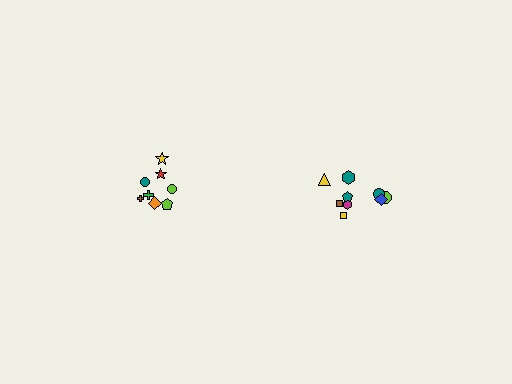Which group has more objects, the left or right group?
The right group.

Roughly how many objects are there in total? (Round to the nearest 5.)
Roughly 20 objects in total.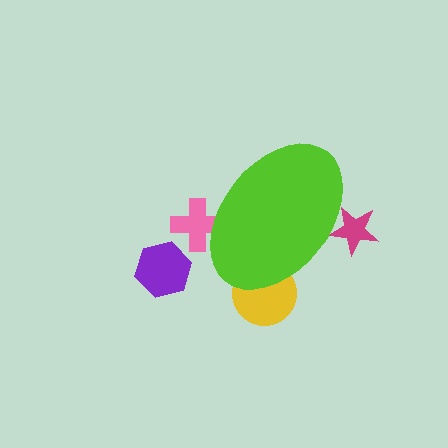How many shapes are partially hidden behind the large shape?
3 shapes are partially hidden.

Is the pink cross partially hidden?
Yes, the pink cross is partially hidden behind the lime ellipse.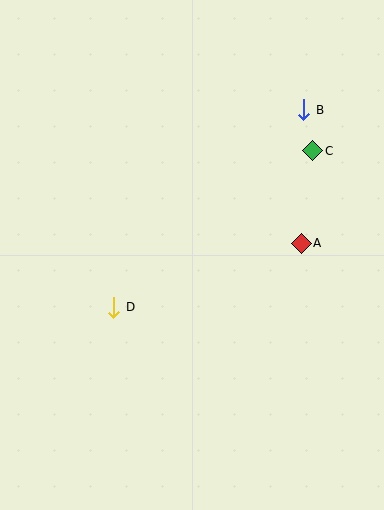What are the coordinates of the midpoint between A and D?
The midpoint between A and D is at (207, 275).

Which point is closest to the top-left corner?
Point B is closest to the top-left corner.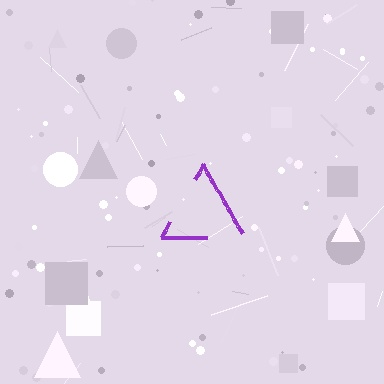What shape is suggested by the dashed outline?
The dashed outline suggests a triangle.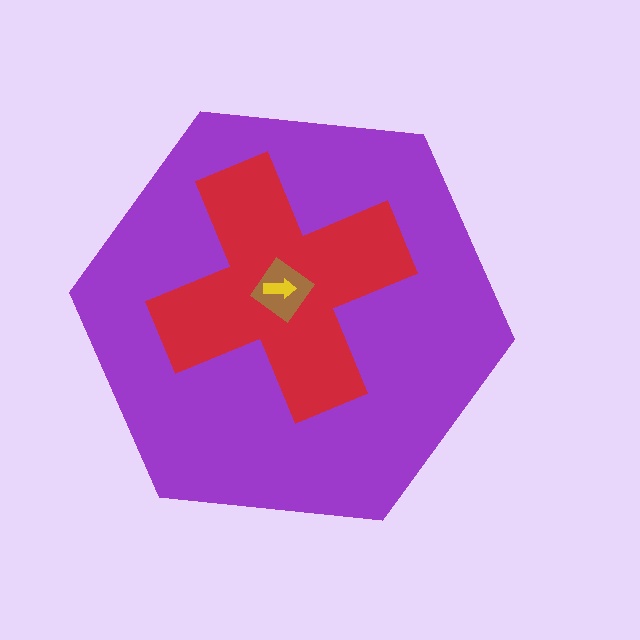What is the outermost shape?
The purple hexagon.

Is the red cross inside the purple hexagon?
Yes.